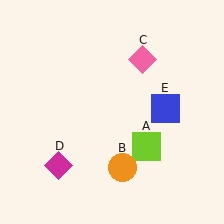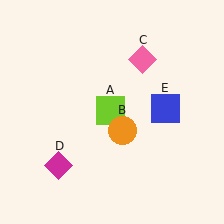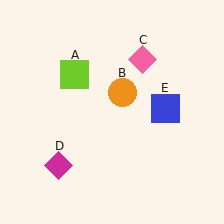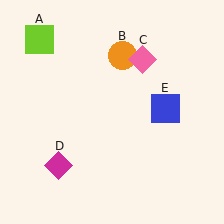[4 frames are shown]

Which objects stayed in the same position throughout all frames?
Pink diamond (object C) and magenta diamond (object D) and blue square (object E) remained stationary.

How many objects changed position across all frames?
2 objects changed position: lime square (object A), orange circle (object B).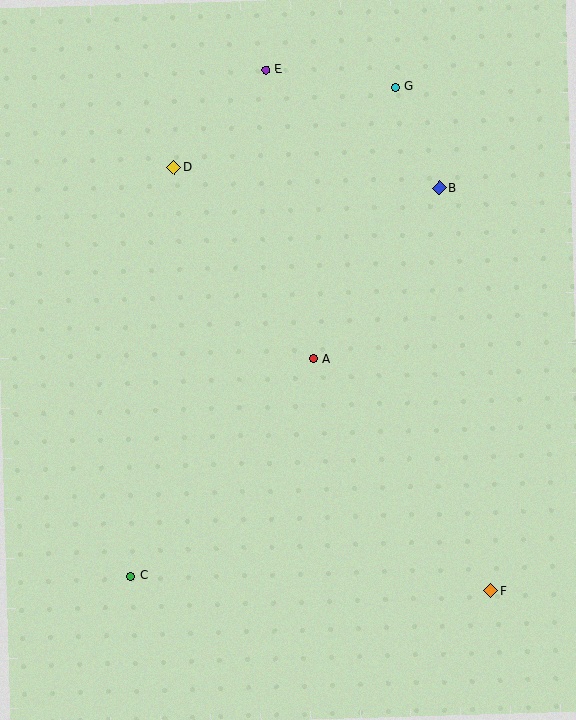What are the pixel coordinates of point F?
Point F is at (490, 591).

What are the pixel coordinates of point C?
Point C is at (131, 576).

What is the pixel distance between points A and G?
The distance between A and G is 284 pixels.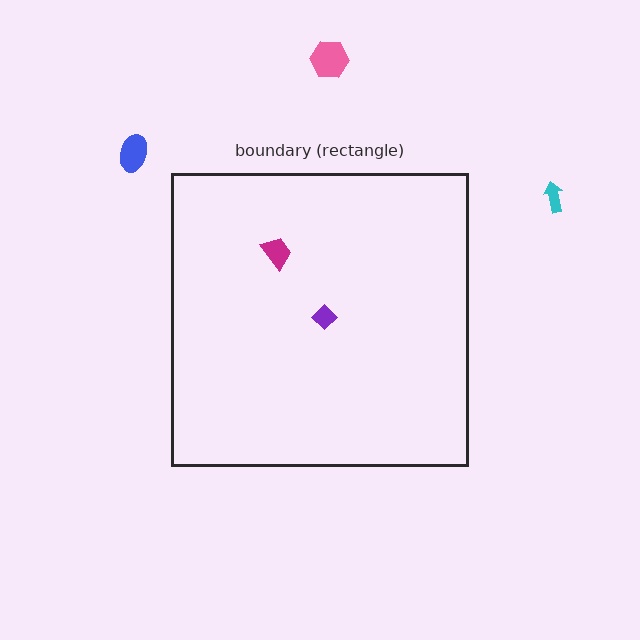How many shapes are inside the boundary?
2 inside, 3 outside.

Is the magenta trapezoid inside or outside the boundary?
Inside.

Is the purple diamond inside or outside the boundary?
Inside.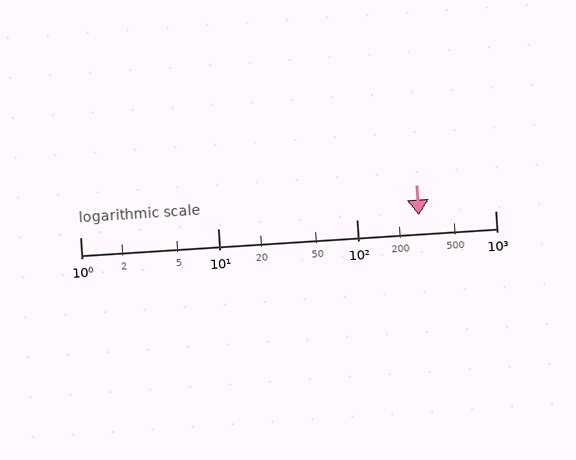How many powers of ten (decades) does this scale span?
The scale spans 3 decades, from 1 to 1000.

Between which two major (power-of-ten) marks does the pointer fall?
The pointer is between 100 and 1000.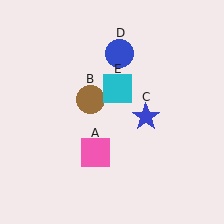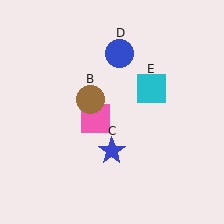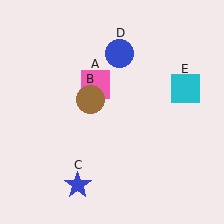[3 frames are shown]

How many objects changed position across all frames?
3 objects changed position: pink square (object A), blue star (object C), cyan square (object E).